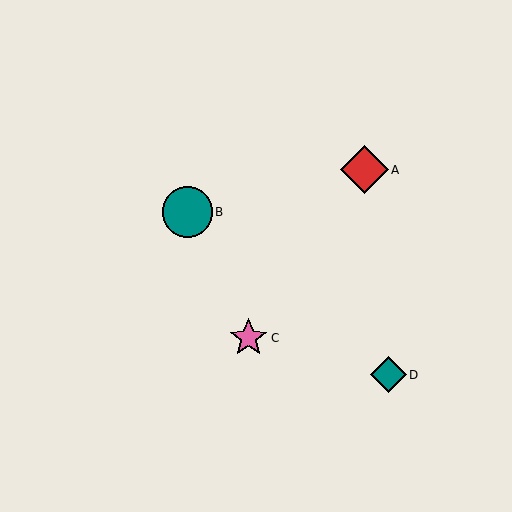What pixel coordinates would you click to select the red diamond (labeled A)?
Click at (364, 170) to select the red diamond A.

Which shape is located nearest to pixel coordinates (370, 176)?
The red diamond (labeled A) at (364, 170) is nearest to that location.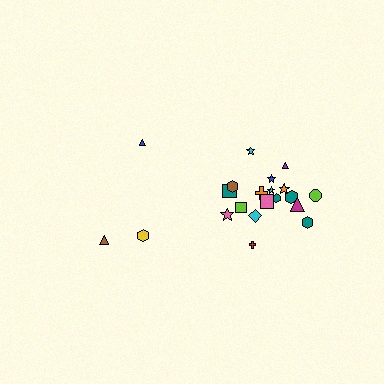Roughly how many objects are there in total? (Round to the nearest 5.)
Roughly 20 objects in total.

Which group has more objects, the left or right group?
The right group.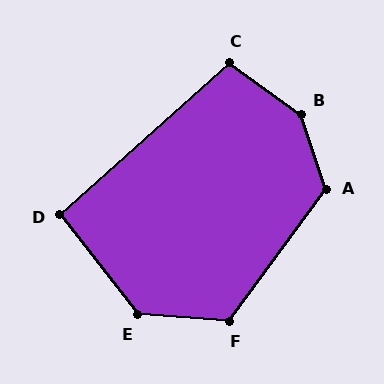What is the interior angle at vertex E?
Approximately 132 degrees (obtuse).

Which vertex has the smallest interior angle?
D, at approximately 94 degrees.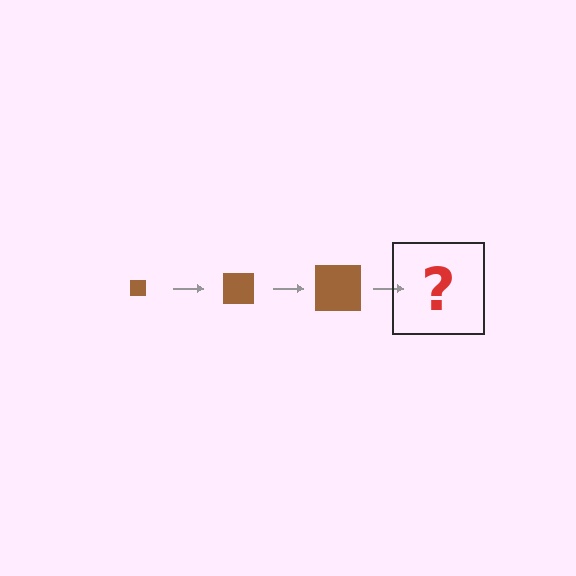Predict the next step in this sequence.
The next step is a brown square, larger than the previous one.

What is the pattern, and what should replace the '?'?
The pattern is that the square gets progressively larger each step. The '?' should be a brown square, larger than the previous one.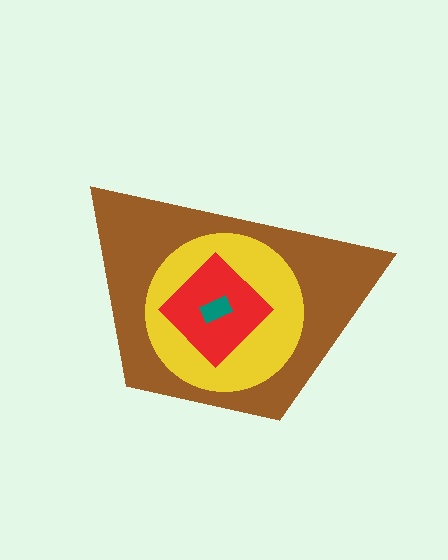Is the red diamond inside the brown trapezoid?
Yes.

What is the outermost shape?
The brown trapezoid.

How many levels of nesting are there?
4.